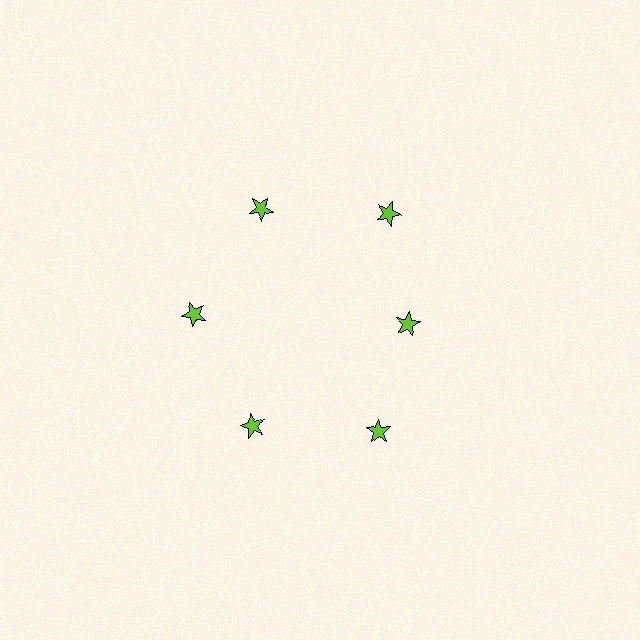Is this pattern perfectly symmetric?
No. The 6 lime stars are arranged in a ring, but one element near the 3 o'clock position is pulled inward toward the center, breaking the 6-fold rotational symmetry.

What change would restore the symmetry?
The symmetry would be restored by moving it outward, back onto the ring so that all 6 stars sit at equal angles and equal distance from the center.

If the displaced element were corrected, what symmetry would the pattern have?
It would have 6-fold rotational symmetry — the pattern would map onto itself every 60 degrees.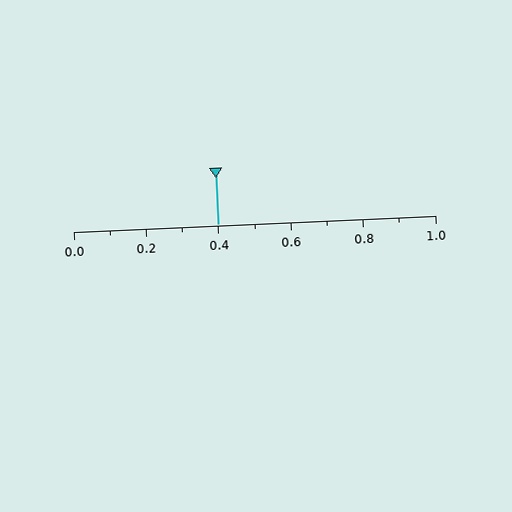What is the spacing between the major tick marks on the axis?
The major ticks are spaced 0.2 apart.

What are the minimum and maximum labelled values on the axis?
The axis runs from 0.0 to 1.0.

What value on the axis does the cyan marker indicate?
The marker indicates approximately 0.4.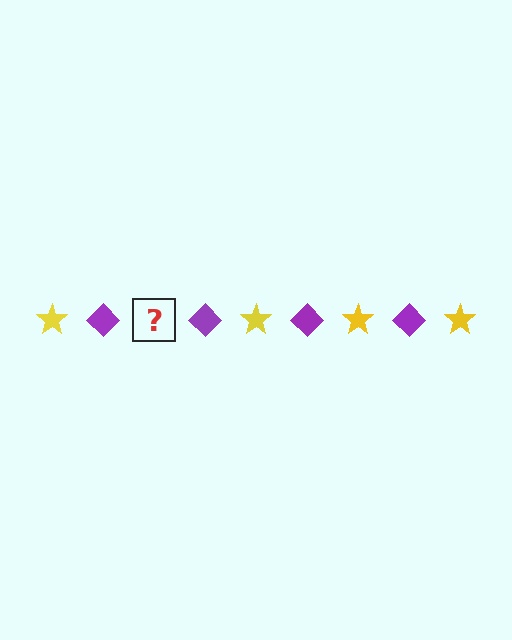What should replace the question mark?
The question mark should be replaced with a yellow star.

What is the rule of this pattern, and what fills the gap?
The rule is that the pattern alternates between yellow star and purple diamond. The gap should be filled with a yellow star.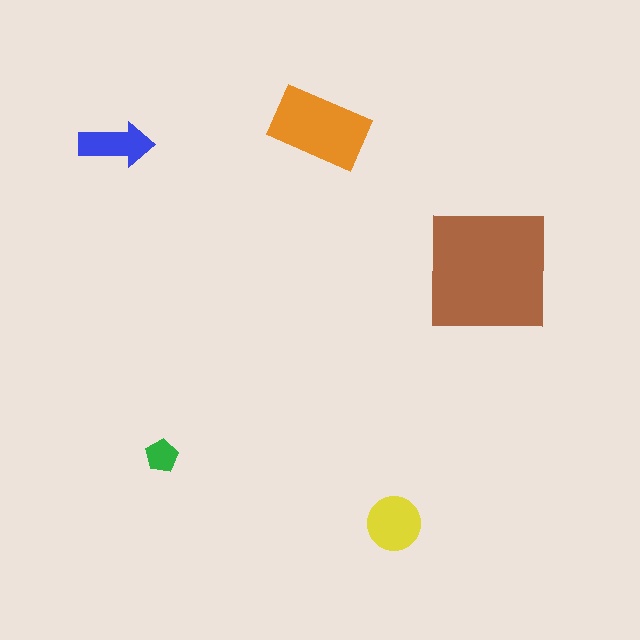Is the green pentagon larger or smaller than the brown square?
Smaller.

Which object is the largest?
The brown square.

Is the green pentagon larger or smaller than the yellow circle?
Smaller.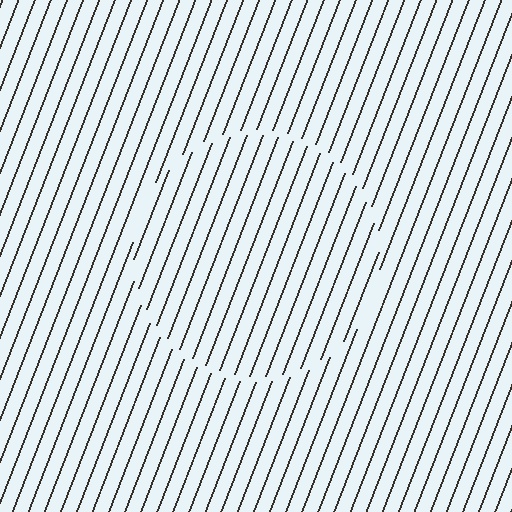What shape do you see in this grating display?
An illusory circle. The interior of the shape contains the same grating, shifted by half a period — the contour is defined by the phase discontinuity where line-ends from the inner and outer gratings abut.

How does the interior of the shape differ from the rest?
The interior of the shape contains the same grating, shifted by half a period — the contour is defined by the phase discontinuity where line-ends from the inner and outer gratings abut.